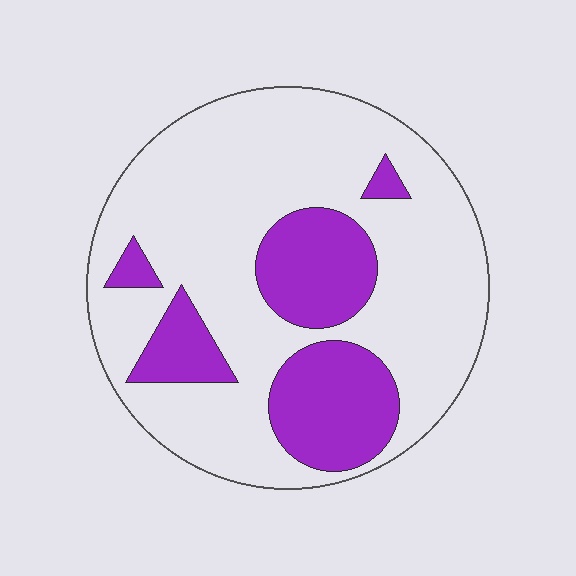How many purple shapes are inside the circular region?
5.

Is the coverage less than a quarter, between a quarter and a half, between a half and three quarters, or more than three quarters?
Between a quarter and a half.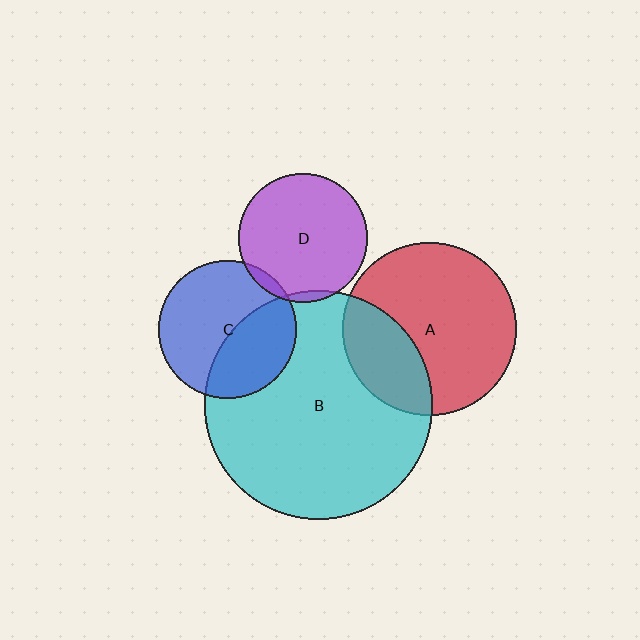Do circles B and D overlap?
Yes.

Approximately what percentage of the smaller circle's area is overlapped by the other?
Approximately 5%.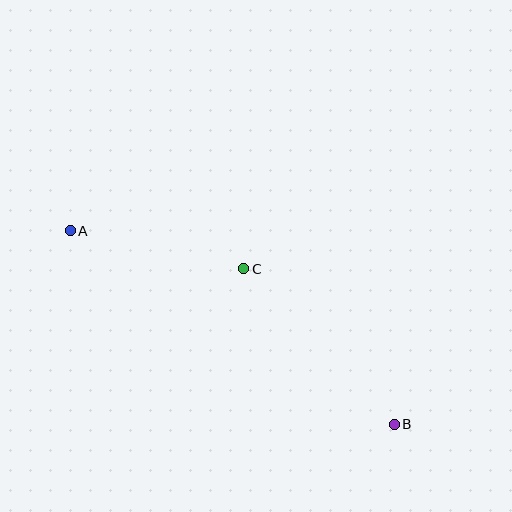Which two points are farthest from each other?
Points A and B are farthest from each other.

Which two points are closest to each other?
Points A and C are closest to each other.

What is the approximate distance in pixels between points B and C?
The distance between B and C is approximately 217 pixels.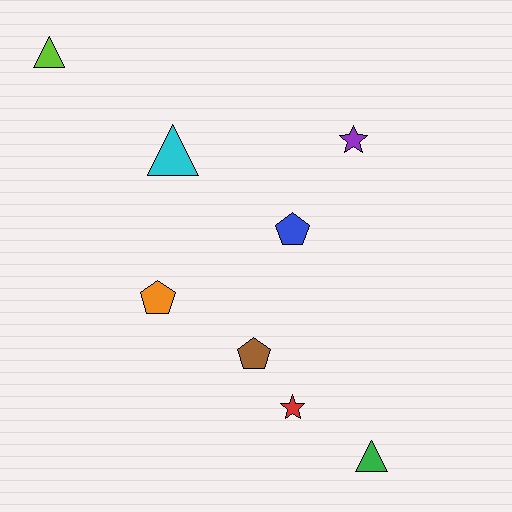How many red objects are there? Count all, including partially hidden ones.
There is 1 red object.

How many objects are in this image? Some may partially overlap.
There are 8 objects.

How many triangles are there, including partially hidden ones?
There are 3 triangles.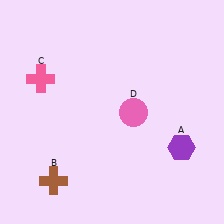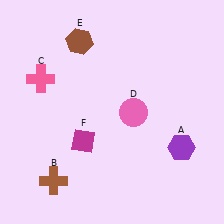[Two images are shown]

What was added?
A brown hexagon (E), a magenta diamond (F) were added in Image 2.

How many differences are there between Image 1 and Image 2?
There are 2 differences between the two images.